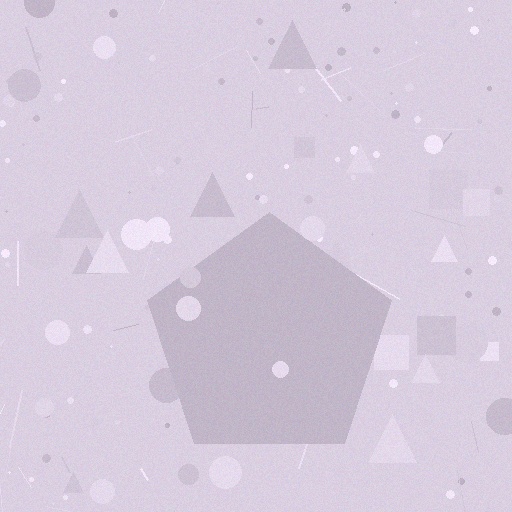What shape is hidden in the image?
A pentagon is hidden in the image.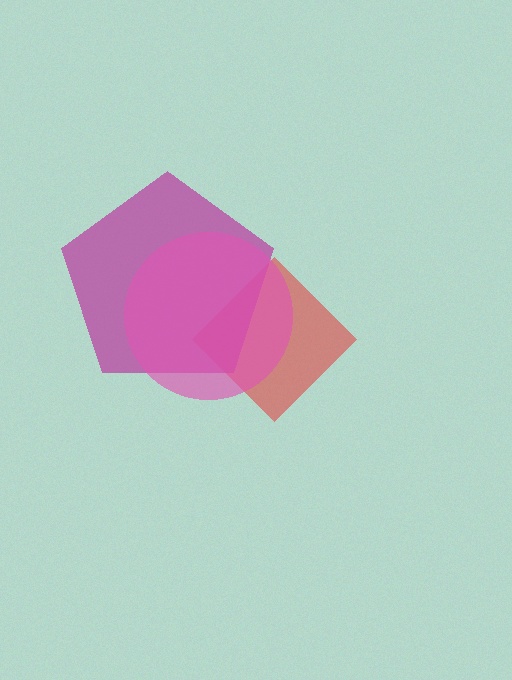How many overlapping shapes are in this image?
There are 3 overlapping shapes in the image.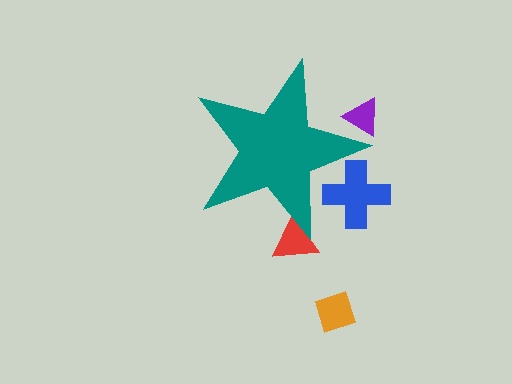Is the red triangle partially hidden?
Yes, the red triangle is partially hidden behind the teal star.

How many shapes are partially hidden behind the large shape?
3 shapes are partially hidden.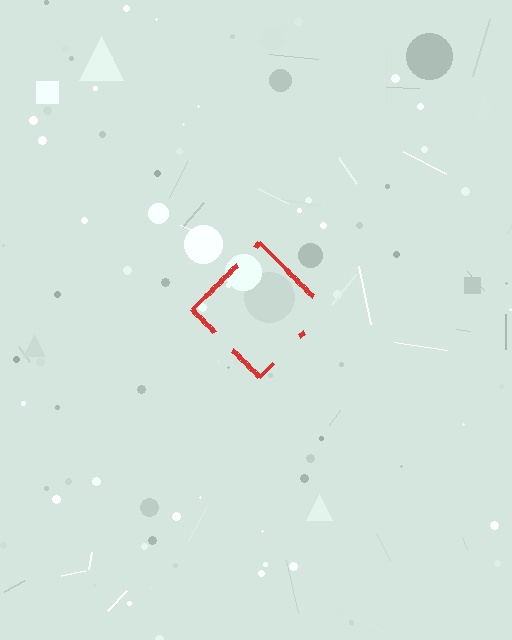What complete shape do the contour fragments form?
The contour fragments form a diamond.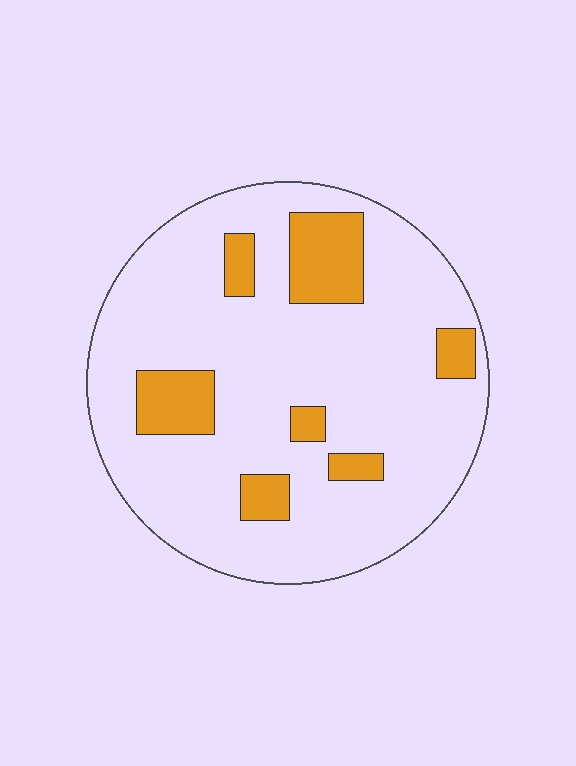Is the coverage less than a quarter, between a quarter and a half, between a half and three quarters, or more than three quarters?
Less than a quarter.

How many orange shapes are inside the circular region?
7.